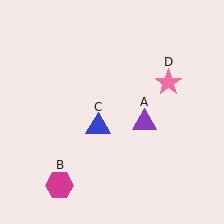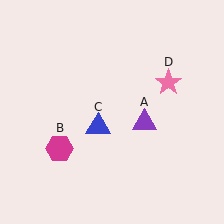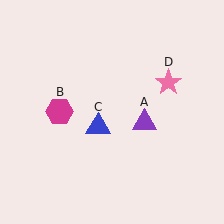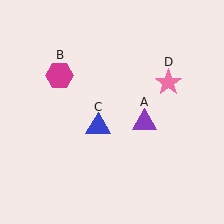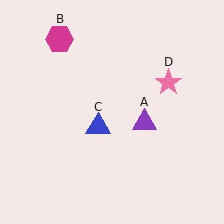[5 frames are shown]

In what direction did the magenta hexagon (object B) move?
The magenta hexagon (object B) moved up.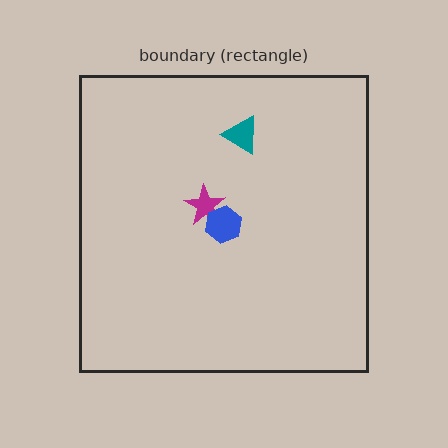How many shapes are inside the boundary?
3 inside, 0 outside.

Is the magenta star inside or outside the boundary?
Inside.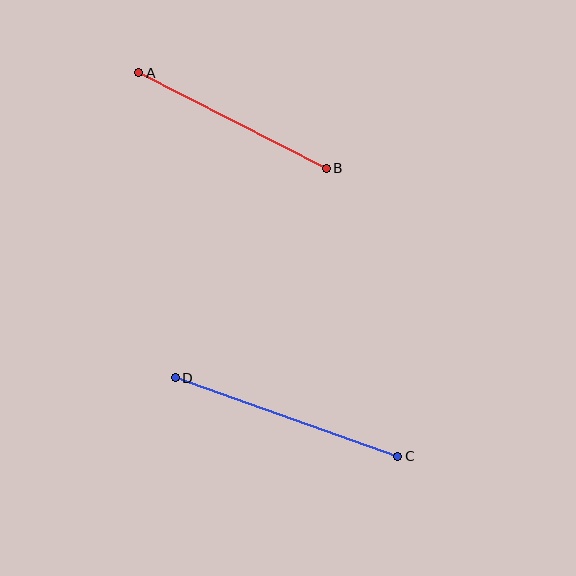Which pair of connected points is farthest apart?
Points C and D are farthest apart.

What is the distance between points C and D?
The distance is approximately 236 pixels.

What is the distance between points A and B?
The distance is approximately 210 pixels.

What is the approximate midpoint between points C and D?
The midpoint is at approximately (287, 417) pixels.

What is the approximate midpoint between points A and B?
The midpoint is at approximately (232, 121) pixels.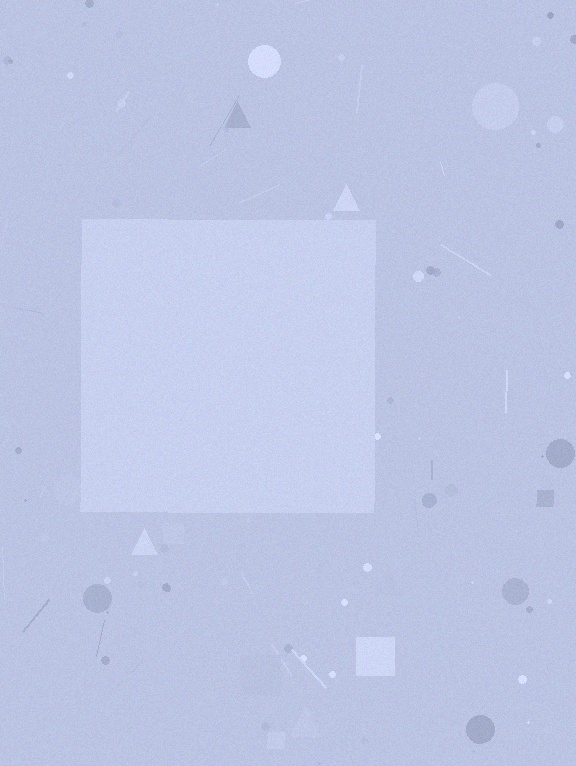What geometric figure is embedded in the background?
A square is embedded in the background.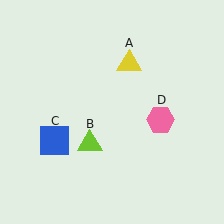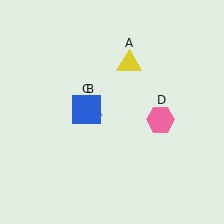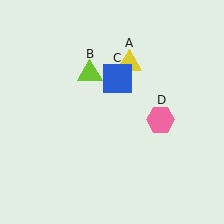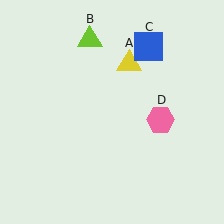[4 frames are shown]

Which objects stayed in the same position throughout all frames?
Yellow triangle (object A) and pink hexagon (object D) remained stationary.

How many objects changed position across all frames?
2 objects changed position: lime triangle (object B), blue square (object C).